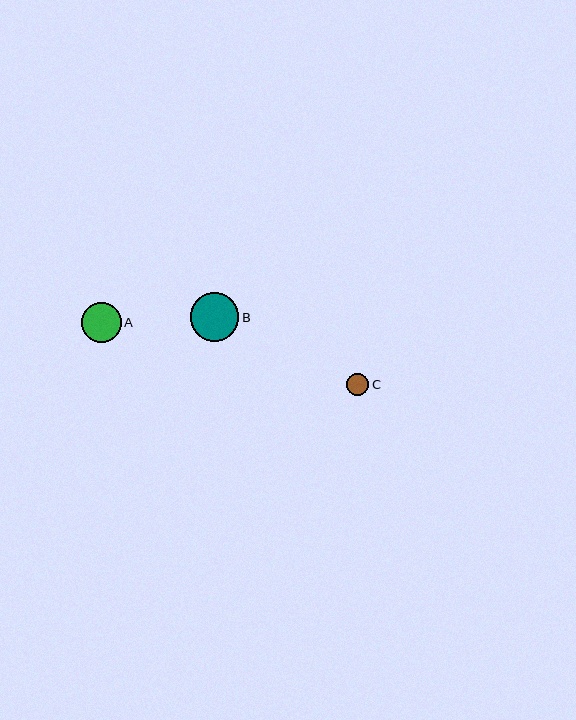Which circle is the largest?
Circle B is the largest with a size of approximately 49 pixels.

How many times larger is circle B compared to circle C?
Circle B is approximately 2.2 times the size of circle C.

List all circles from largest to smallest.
From largest to smallest: B, A, C.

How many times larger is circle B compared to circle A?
Circle B is approximately 1.2 times the size of circle A.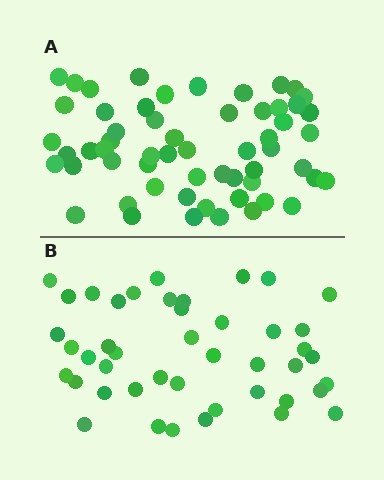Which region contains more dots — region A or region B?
Region A (the top region) has more dots.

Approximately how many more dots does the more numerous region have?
Region A has approximately 15 more dots than region B.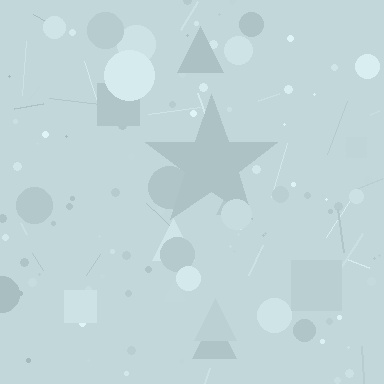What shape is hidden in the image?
A star is hidden in the image.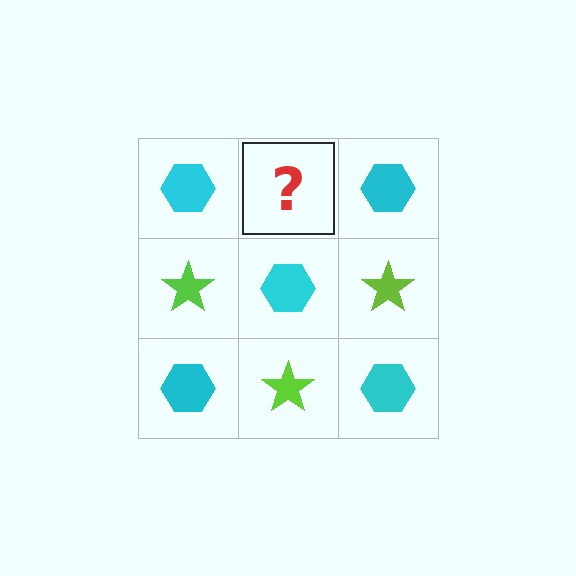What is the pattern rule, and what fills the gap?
The rule is that it alternates cyan hexagon and lime star in a checkerboard pattern. The gap should be filled with a lime star.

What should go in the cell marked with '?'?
The missing cell should contain a lime star.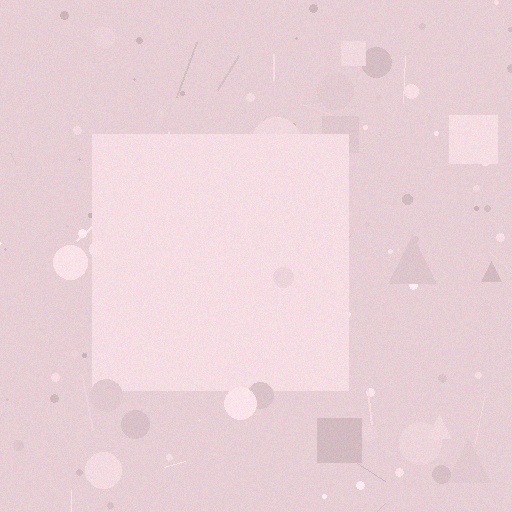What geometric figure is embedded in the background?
A square is embedded in the background.